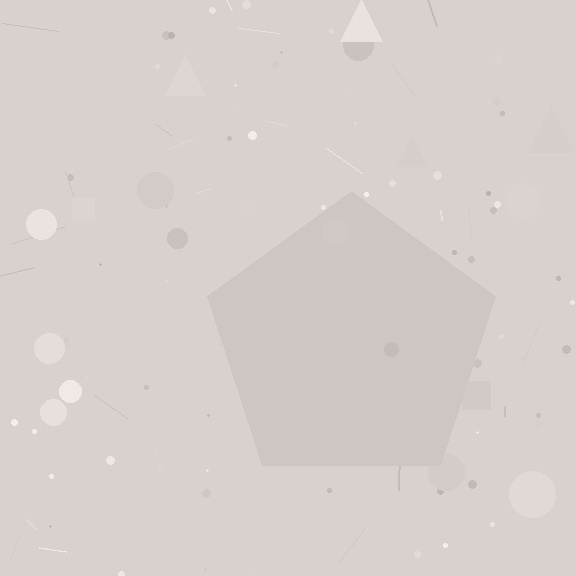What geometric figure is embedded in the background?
A pentagon is embedded in the background.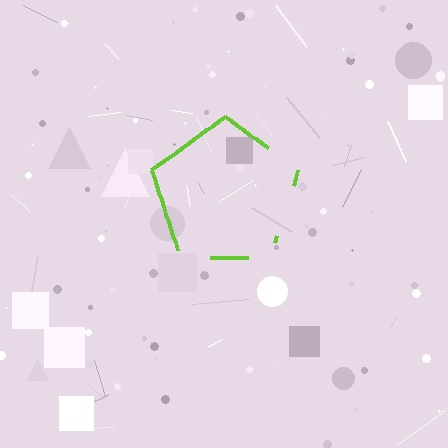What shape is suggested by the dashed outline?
The dashed outline suggests a pentagon.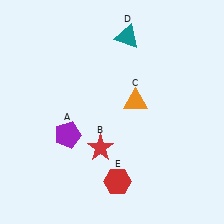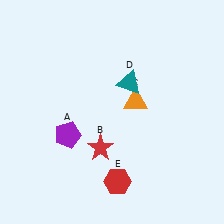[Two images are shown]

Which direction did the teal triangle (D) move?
The teal triangle (D) moved down.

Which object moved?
The teal triangle (D) moved down.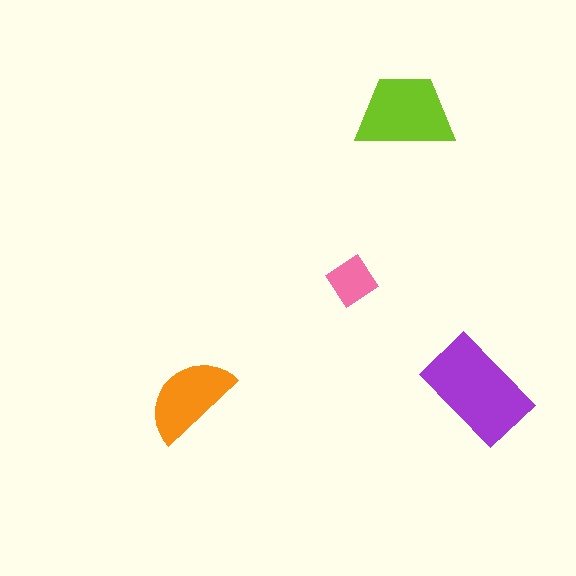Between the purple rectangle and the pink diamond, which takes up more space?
The purple rectangle.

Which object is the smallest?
The pink diamond.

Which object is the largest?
The purple rectangle.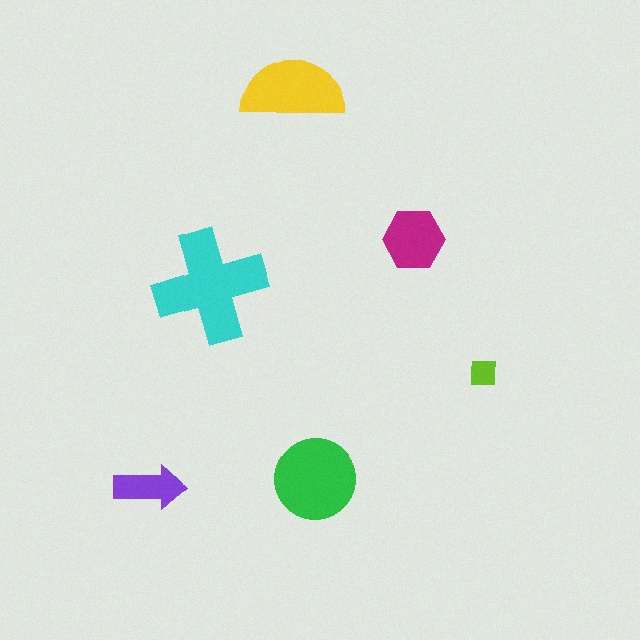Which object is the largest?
The cyan cross.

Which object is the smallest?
The lime square.